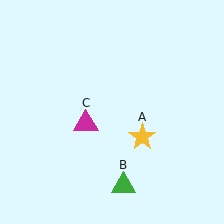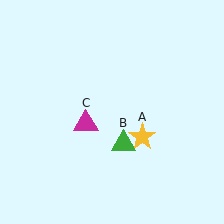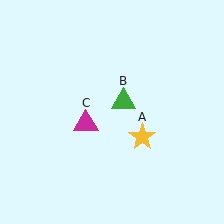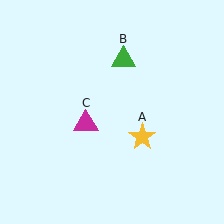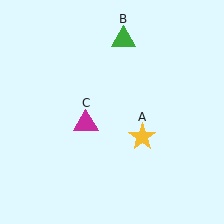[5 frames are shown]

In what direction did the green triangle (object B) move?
The green triangle (object B) moved up.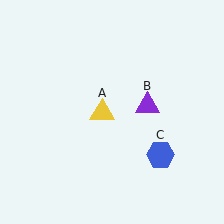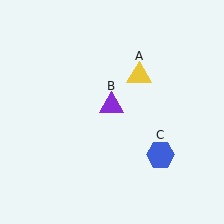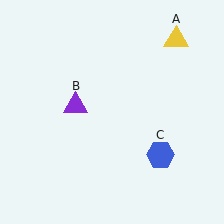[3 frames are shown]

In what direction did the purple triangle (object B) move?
The purple triangle (object B) moved left.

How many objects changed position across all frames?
2 objects changed position: yellow triangle (object A), purple triangle (object B).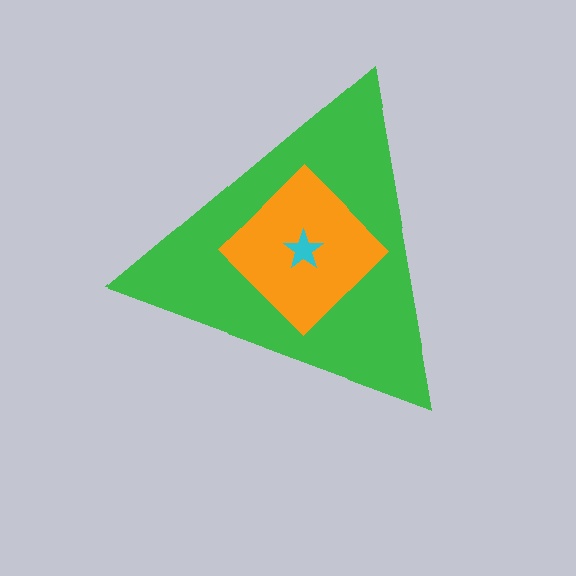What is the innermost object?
The cyan star.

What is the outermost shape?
The green triangle.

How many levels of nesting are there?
3.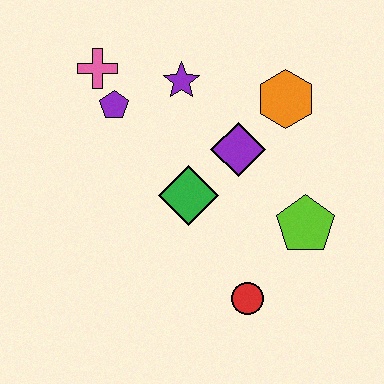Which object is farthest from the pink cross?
The red circle is farthest from the pink cross.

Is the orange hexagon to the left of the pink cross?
No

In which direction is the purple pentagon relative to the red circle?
The purple pentagon is above the red circle.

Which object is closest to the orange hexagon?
The purple diamond is closest to the orange hexagon.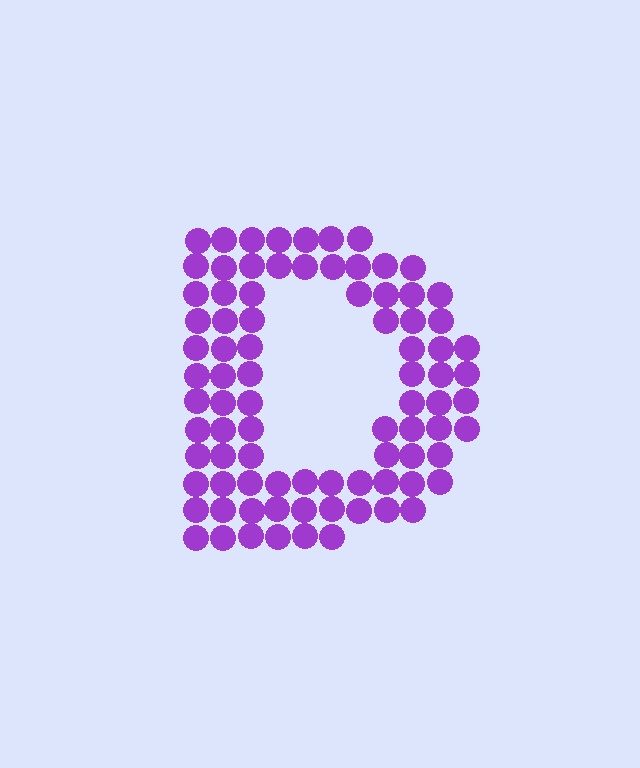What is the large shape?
The large shape is the letter D.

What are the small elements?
The small elements are circles.